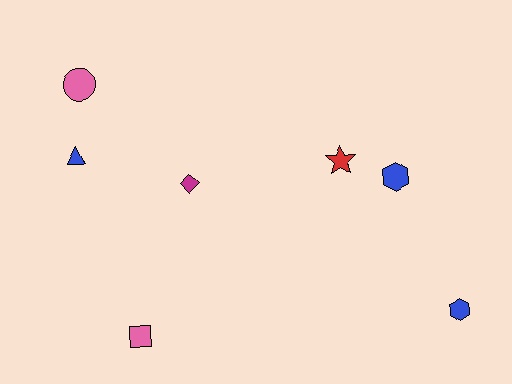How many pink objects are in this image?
There are 2 pink objects.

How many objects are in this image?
There are 7 objects.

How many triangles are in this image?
There is 1 triangle.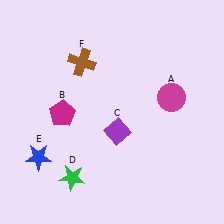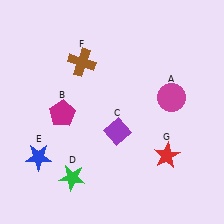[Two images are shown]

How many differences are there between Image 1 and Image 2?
There is 1 difference between the two images.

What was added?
A red star (G) was added in Image 2.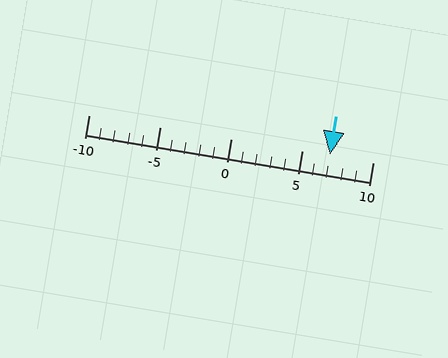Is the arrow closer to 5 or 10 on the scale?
The arrow is closer to 5.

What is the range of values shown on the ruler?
The ruler shows values from -10 to 10.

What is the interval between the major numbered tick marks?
The major tick marks are spaced 5 units apart.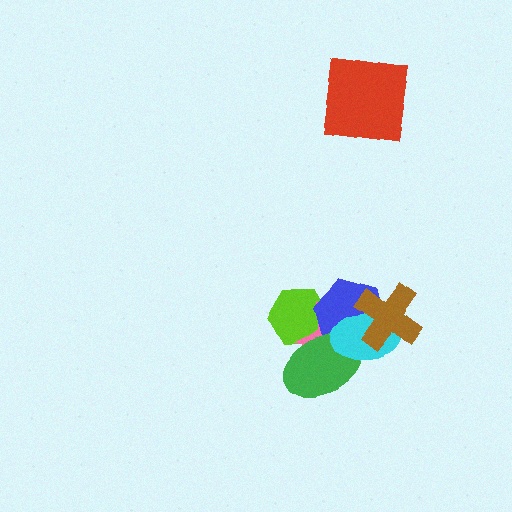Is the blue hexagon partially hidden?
Yes, it is partially covered by another shape.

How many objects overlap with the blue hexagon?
5 objects overlap with the blue hexagon.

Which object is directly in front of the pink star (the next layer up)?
The blue hexagon is directly in front of the pink star.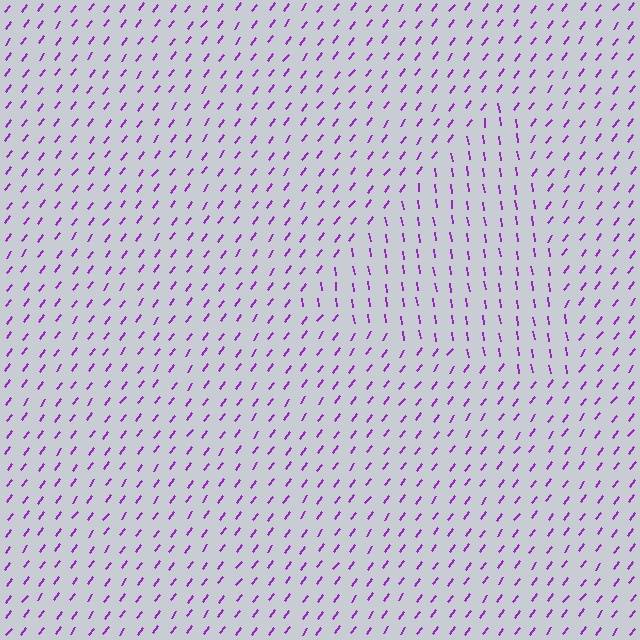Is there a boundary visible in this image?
Yes, there is a texture boundary formed by a change in line orientation.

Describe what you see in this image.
The image is filled with small purple line segments. A triangle region in the image has lines oriented differently from the surrounding lines, creating a visible texture boundary.